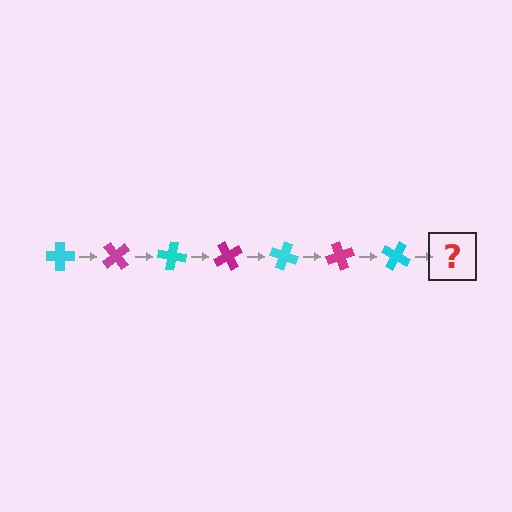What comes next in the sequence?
The next element should be a magenta cross, rotated 350 degrees from the start.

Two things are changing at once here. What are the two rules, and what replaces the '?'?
The two rules are that it rotates 50 degrees each step and the color cycles through cyan and magenta. The '?' should be a magenta cross, rotated 350 degrees from the start.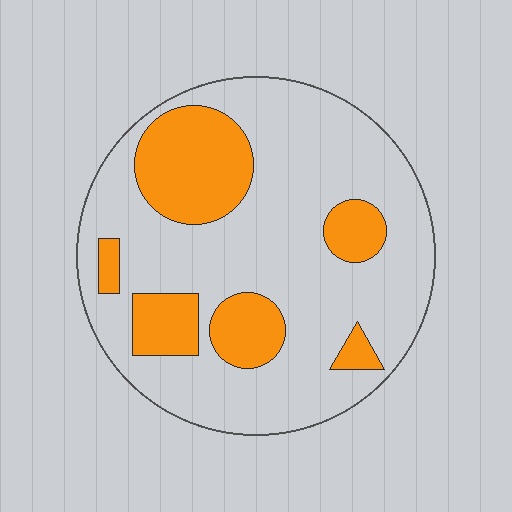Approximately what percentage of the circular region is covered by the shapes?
Approximately 25%.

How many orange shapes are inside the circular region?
6.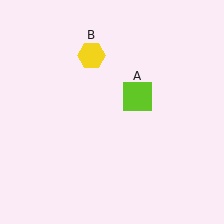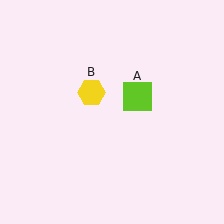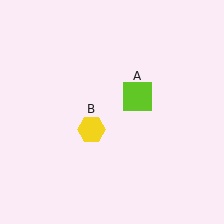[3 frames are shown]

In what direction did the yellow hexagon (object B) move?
The yellow hexagon (object B) moved down.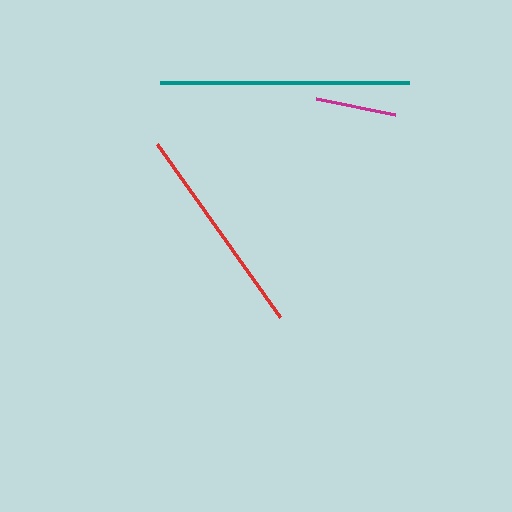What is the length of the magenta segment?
The magenta segment is approximately 80 pixels long.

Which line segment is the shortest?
The magenta line is the shortest at approximately 80 pixels.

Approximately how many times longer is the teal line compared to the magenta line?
The teal line is approximately 3.1 times the length of the magenta line.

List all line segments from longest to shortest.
From longest to shortest: teal, red, magenta.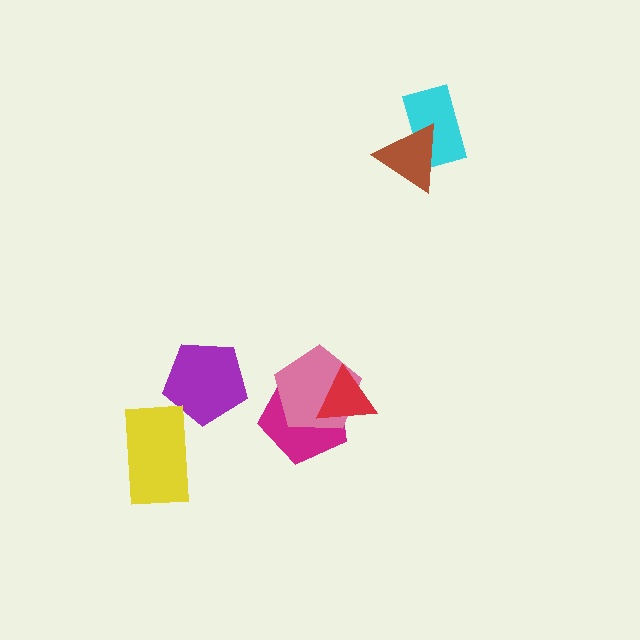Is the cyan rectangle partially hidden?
Yes, it is partially covered by another shape.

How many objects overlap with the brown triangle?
1 object overlaps with the brown triangle.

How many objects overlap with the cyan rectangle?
1 object overlaps with the cyan rectangle.